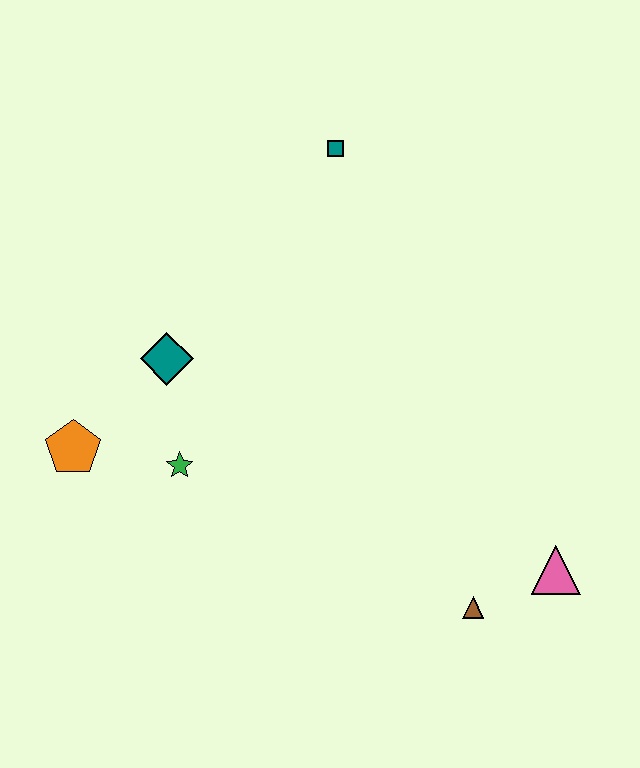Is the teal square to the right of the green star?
Yes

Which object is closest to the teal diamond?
The green star is closest to the teal diamond.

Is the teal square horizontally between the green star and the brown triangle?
Yes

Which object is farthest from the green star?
The pink triangle is farthest from the green star.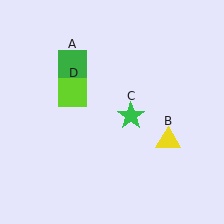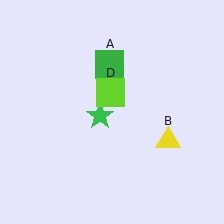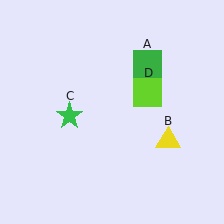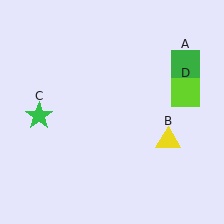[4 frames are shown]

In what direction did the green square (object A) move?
The green square (object A) moved right.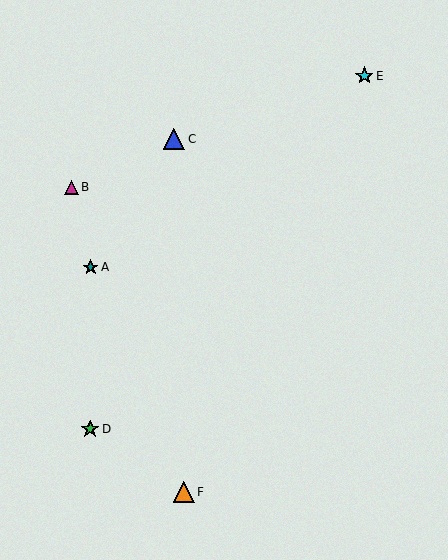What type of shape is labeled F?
Shape F is an orange triangle.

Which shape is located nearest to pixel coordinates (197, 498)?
The orange triangle (labeled F) at (184, 492) is nearest to that location.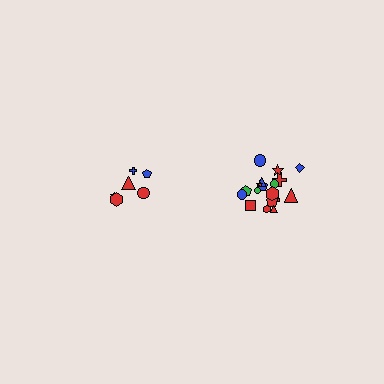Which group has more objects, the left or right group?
The right group.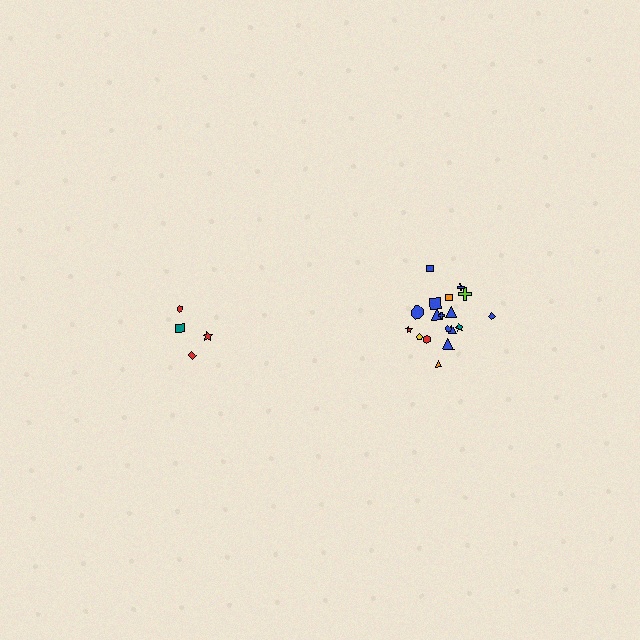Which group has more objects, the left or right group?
The right group.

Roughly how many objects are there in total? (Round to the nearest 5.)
Roughly 20 objects in total.